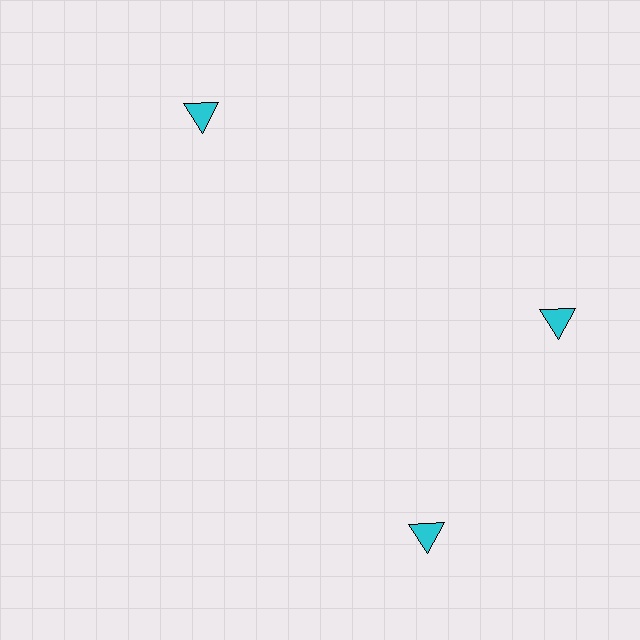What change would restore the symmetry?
The symmetry would be restored by rotating it back into even spacing with its neighbors so that all 3 triangles sit at equal angles and equal distance from the center.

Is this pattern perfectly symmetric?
No. The 3 cyan triangles are arranged in a ring, but one element near the 7 o'clock position is rotated out of alignment along the ring, breaking the 3-fold rotational symmetry.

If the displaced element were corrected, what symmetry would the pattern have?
It would have 3-fold rotational symmetry — the pattern would map onto itself every 120 degrees.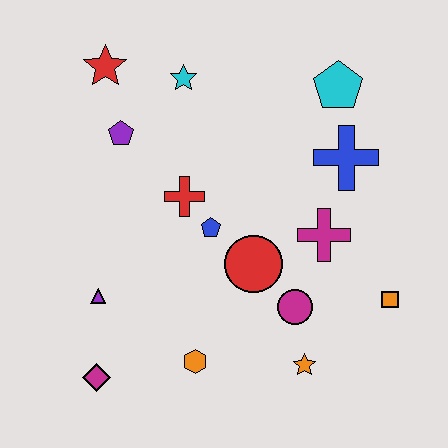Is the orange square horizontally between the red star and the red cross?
No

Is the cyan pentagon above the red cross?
Yes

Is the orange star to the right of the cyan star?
Yes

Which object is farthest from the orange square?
The red star is farthest from the orange square.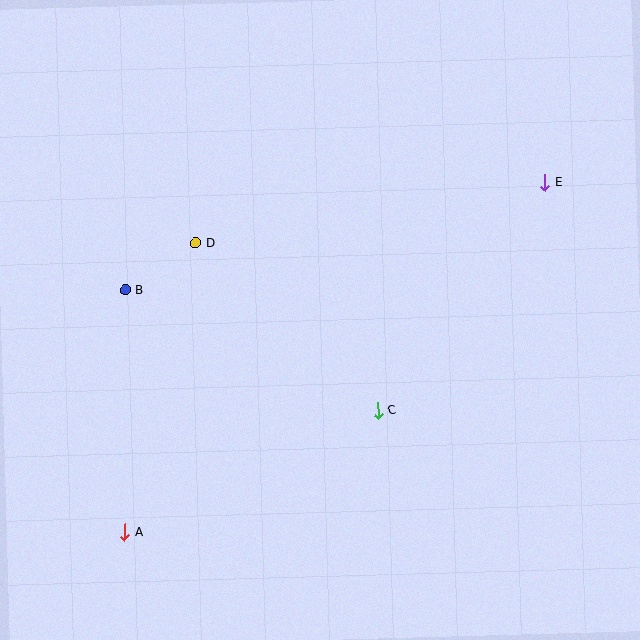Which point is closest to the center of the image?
Point C at (378, 411) is closest to the center.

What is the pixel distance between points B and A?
The distance between B and A is 242 pixels.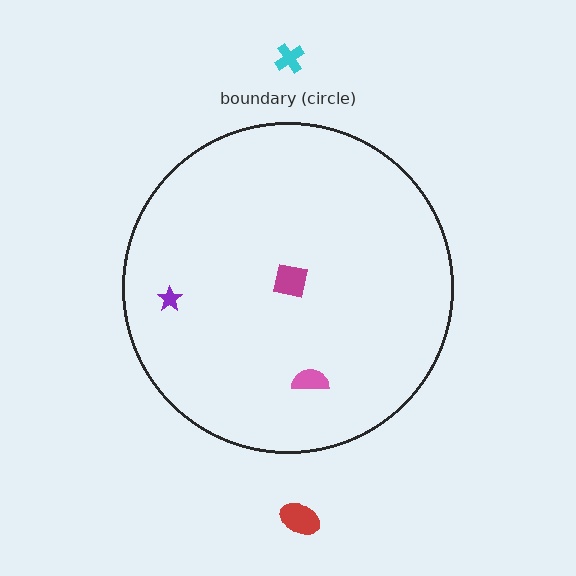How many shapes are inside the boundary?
3 inside, 2 outside.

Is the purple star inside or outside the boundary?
Inside.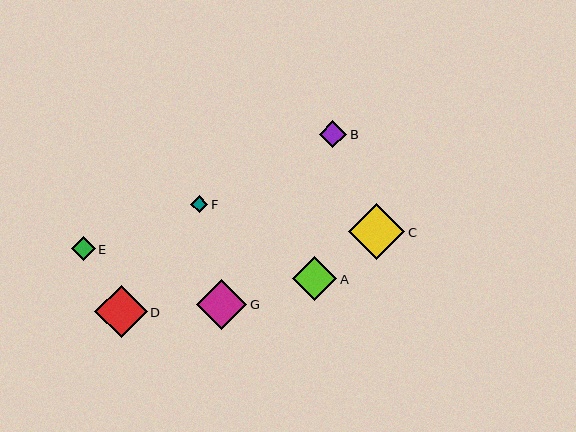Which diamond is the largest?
Diamond C is the largest with a size of approximately 56 pixels.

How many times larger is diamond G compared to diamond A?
Diamond G is approximately 1.1 times the size of diamond A.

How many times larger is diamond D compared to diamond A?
Diamond D is approximately 1.2 times the size of diamond A.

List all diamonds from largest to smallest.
From largest to smallest: C, D, G, A, B, E, F.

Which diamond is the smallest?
Diamond F is the smallest with a size of approximately 17 pixels.